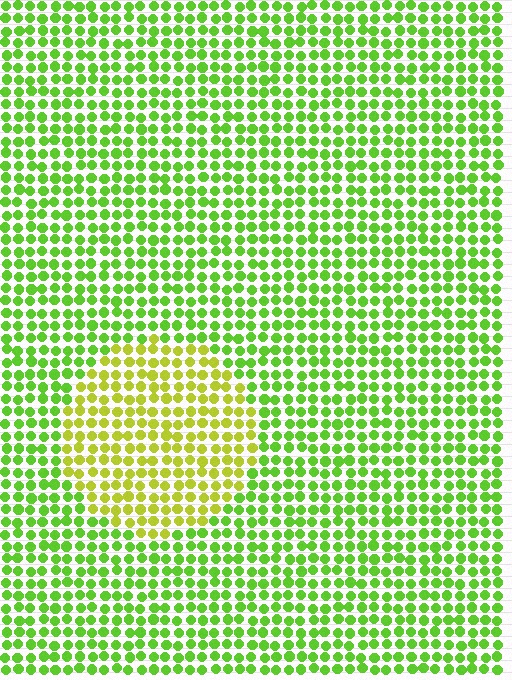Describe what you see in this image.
The image is filled with small lime elements in a uniform arrangement. A circle-shaped region is visible where the elements are tinted to a slightly different hue, forming a subtle color boundary.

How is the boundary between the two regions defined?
The boundary is defined purely by a slight shift in hue (about 33 degrees). Spacing, size, and orientation are identical on both sides.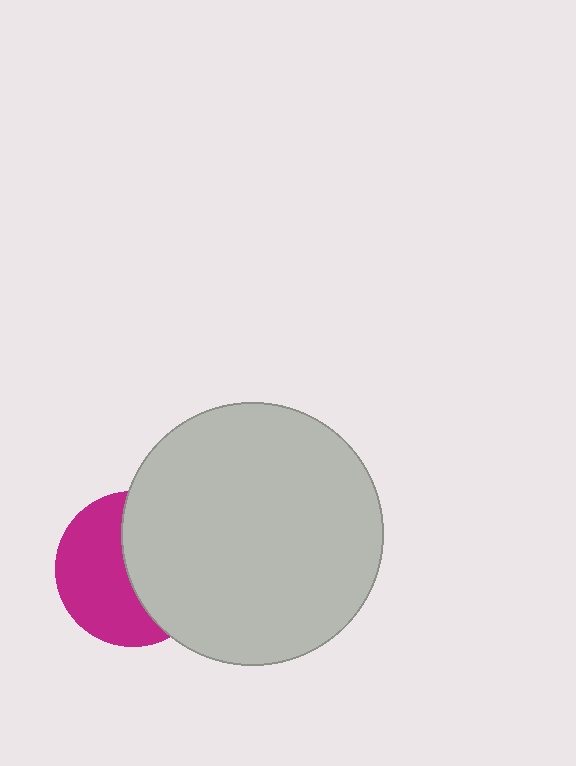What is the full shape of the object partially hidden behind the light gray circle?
The partially hidden object is a magenta circle.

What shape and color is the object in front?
The object in front is a light gray circle.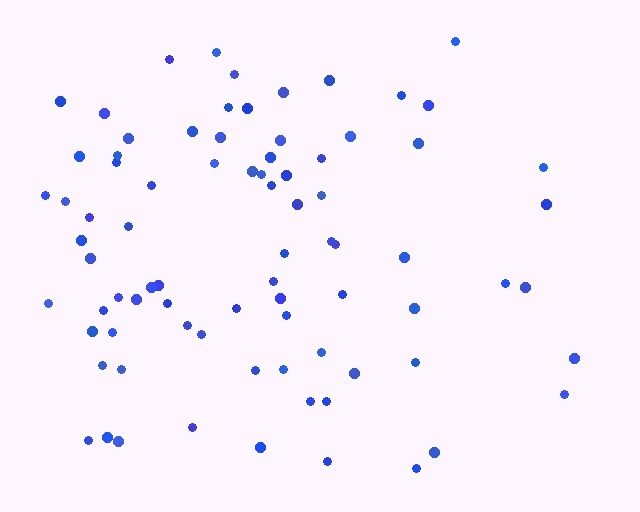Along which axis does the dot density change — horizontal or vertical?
Horizontal.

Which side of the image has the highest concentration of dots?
The left.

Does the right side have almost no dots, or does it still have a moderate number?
Still a moderate number, just noticeably fewer than the left.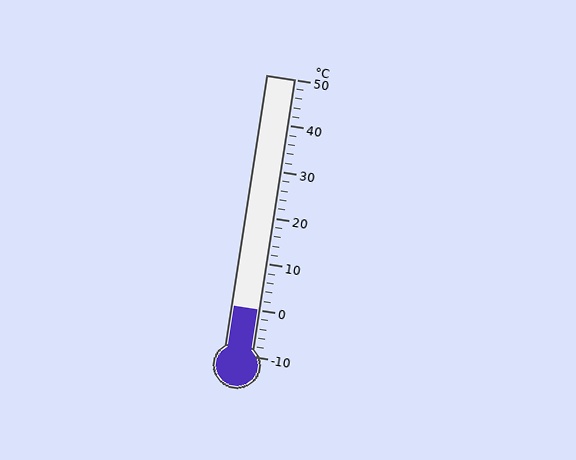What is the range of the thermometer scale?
The thermometer scale ranges from -10°C to 50°C.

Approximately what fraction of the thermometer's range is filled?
The thermometer is filled to approximately 15% of its range.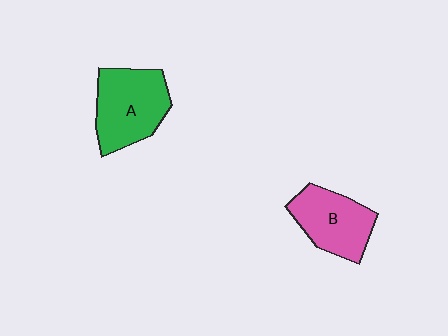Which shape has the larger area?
Shape A (green).